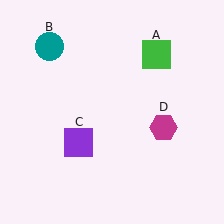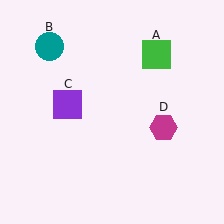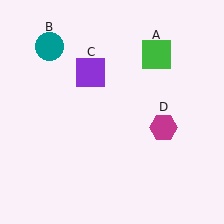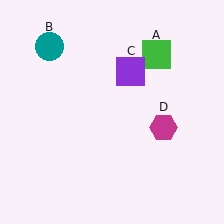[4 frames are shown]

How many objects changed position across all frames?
1 object changed position: purple square (object C).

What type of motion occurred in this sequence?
The purple square (object C) rotated clockwise around the center of the scene.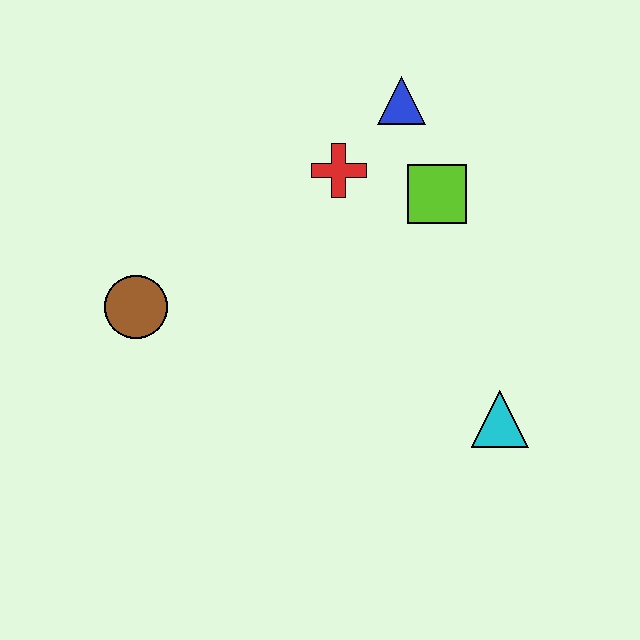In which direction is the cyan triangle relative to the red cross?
The cyan triangle is below the red cross.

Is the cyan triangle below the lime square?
Yes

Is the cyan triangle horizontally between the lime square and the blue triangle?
No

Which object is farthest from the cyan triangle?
The brown circle is farthest from the cyan triangle.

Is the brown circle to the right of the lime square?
No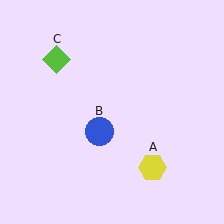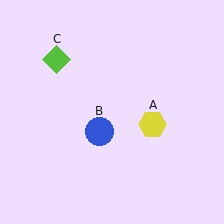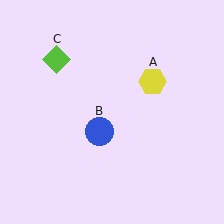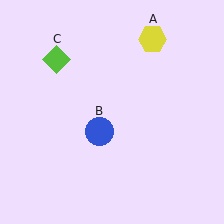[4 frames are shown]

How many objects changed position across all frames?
1 object changed position: yellow hexagon (object A).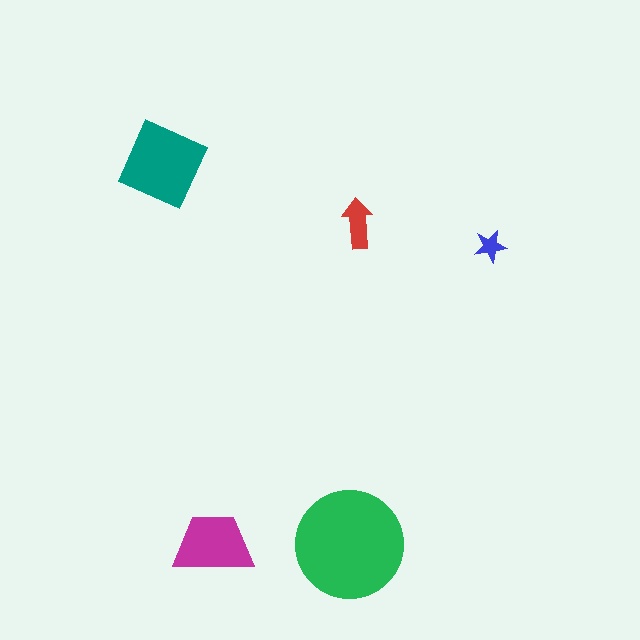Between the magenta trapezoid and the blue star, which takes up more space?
The magenta trapezoid.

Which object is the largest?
The green circle.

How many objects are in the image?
There are 5 objects in the image.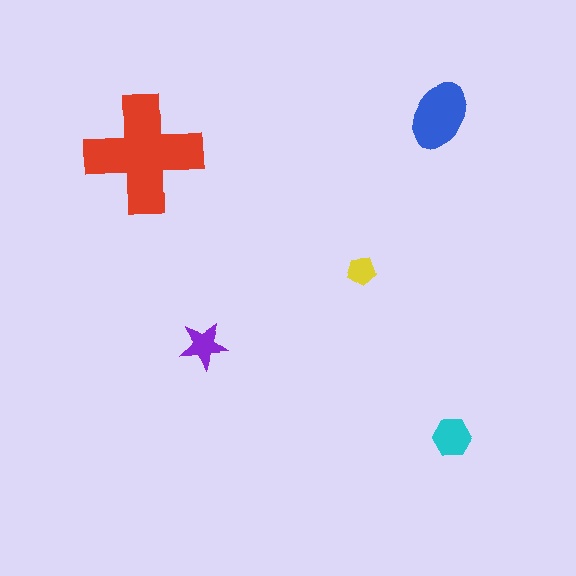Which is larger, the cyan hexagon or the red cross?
The red cross.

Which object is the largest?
The red cross.